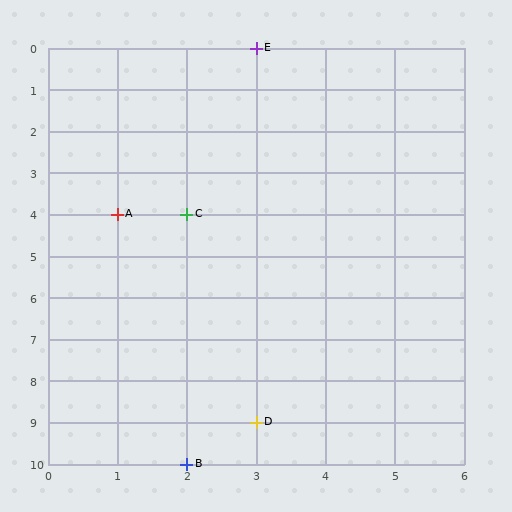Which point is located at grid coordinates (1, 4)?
Point A is at (1, 4).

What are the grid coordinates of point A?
Point A is at grid coordinates (1, 4).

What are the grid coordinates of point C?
Point C is at grid coordinates (2, 4).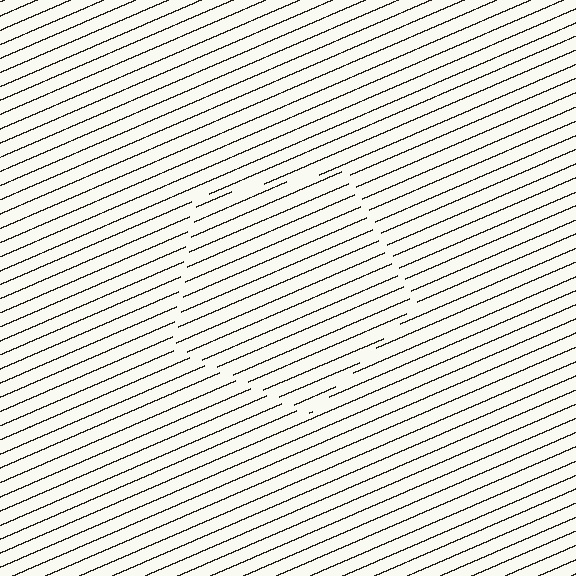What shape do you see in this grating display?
An illusory pentagon. The interior of the shape contains the same grating, shifted by half a period — the contour is defined by the phase discontinuity where line-ends from the inner and outer gratings abut.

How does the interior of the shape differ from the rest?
The interior of the shape contains the same grating, shifted by half a period — the contour is defined by the phase discontinuity where line-ends from the inner and outer gratings abut.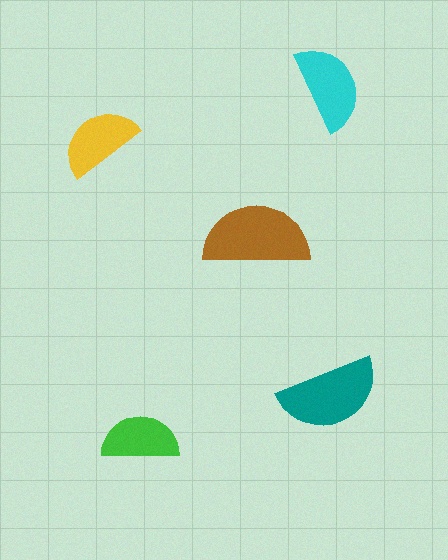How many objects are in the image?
There are 5 objects in the image.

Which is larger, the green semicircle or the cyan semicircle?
The cyan one.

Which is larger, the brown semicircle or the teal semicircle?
The brown one.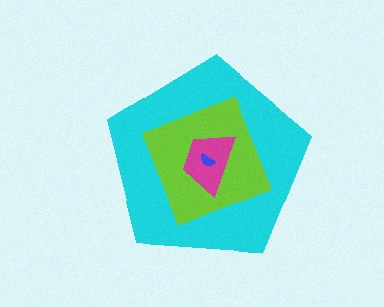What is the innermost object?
The blue semicircle.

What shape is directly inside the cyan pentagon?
The lime diamond.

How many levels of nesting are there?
4.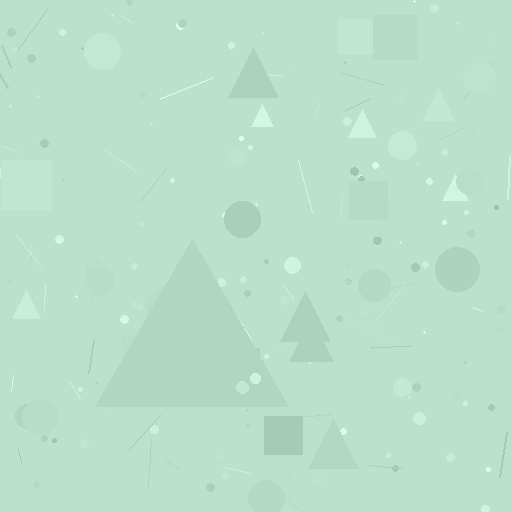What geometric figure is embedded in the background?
A triangle is embedded in the background.